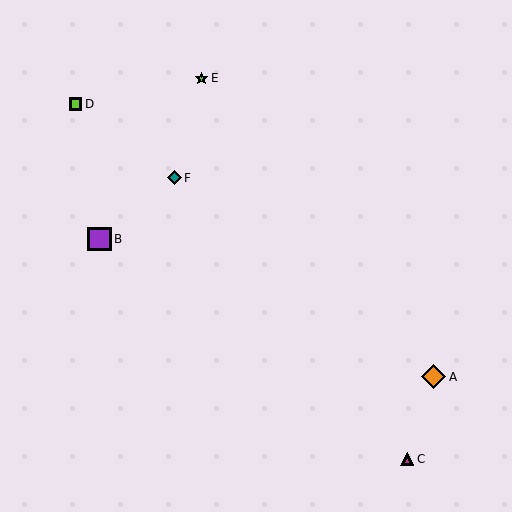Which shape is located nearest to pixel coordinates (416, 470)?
The magenta triangle (labeled C) at (407, 459) is nearest to that location.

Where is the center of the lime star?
The center of the lime star is at (202, 78).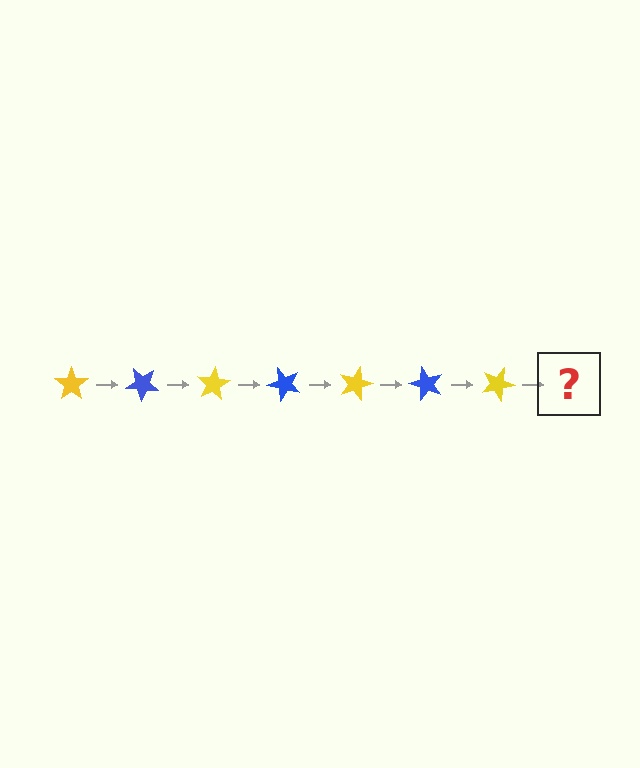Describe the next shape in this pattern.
It should be a blue star, rotated 280 degrees from the start.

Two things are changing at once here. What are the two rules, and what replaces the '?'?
The two rules are that it rotates 40 degrees each step and the color cycles through yellow and blue. The '?' should be a blue star, rotated 280 degrees from the start.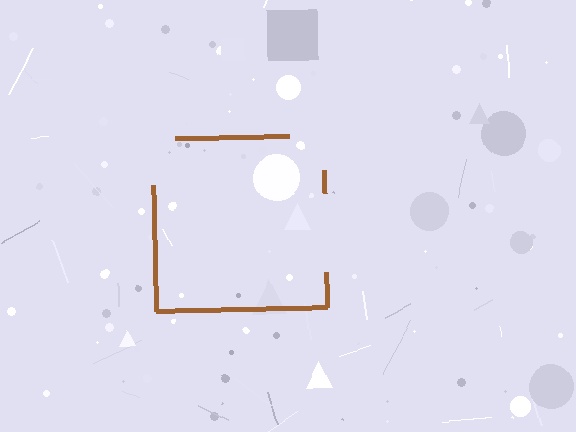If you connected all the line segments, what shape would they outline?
They would outline a square.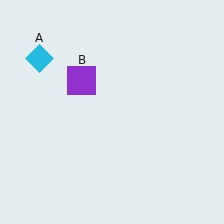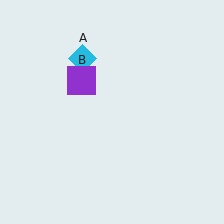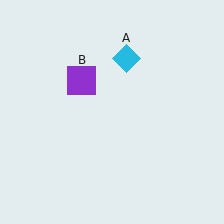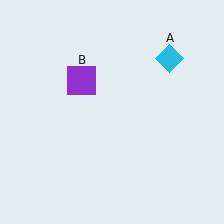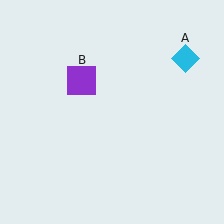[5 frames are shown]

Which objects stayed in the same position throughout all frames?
Purple square (object B) remained stationary.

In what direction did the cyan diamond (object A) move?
The cyan diamond (object A) moved right.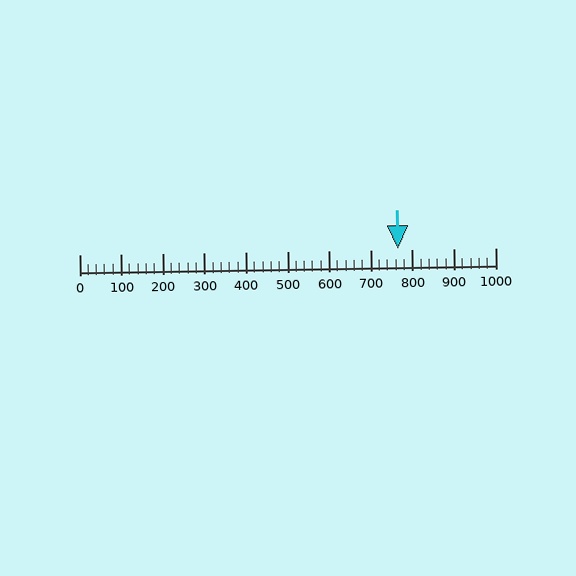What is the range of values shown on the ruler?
The ruler shows values from 0 to 1000.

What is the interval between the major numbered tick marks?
The major tick marks are spaced 100 units apart.